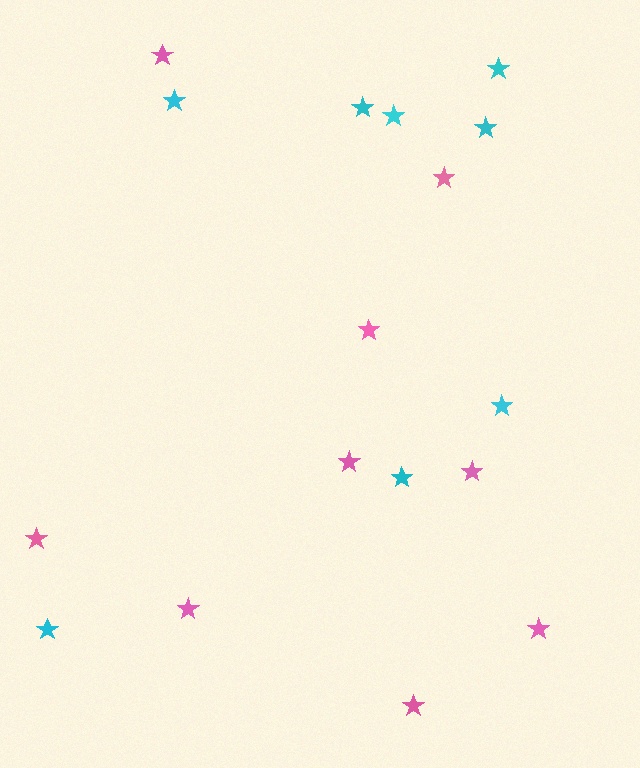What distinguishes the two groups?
There are 2 groups: one group of pink stars (9) and one group of cyan stars (8).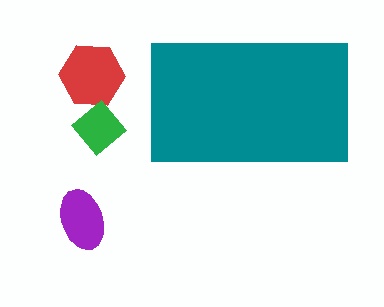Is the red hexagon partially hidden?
No, the red hexagon is fully visible.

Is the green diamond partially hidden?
No, the green diamond is fully visible.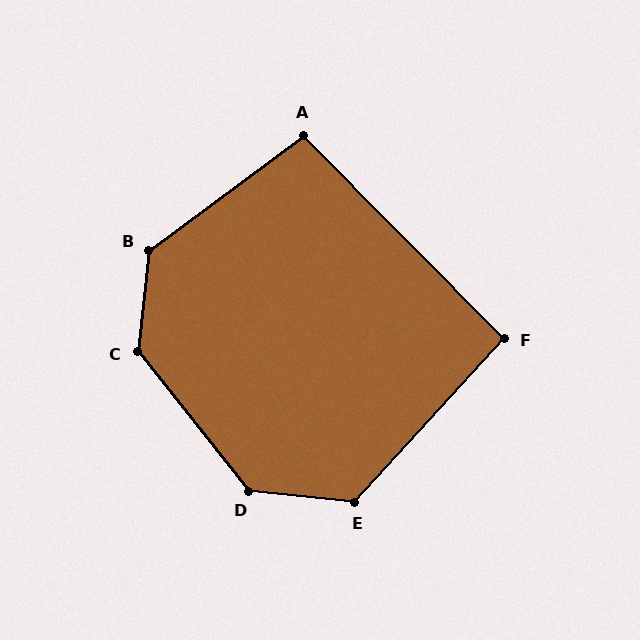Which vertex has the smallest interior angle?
F, at approximately 93 degrees.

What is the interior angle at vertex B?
Approximately 133 degrees (obtuse).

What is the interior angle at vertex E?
Approximately 127 degrees (obtuse).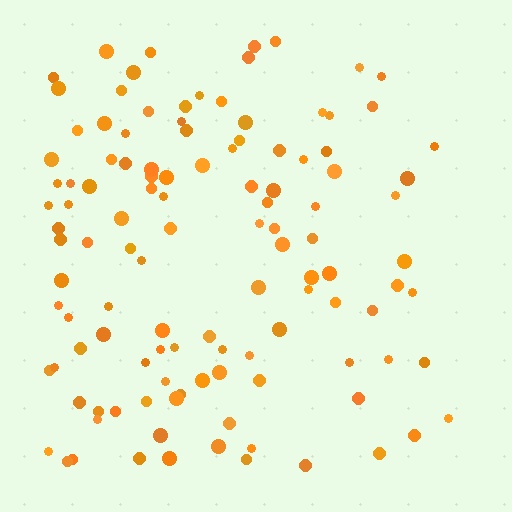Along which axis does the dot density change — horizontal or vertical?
Horizontal.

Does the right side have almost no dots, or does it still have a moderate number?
Still a moderate number, just noticeably fewer than the left.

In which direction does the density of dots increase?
From right to left, with the left side densest.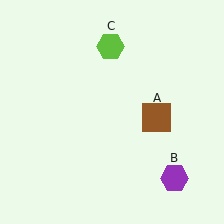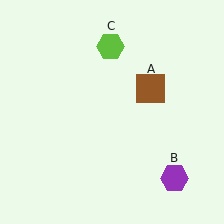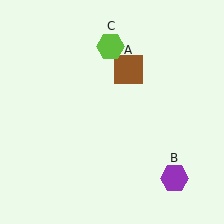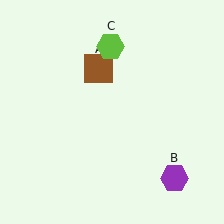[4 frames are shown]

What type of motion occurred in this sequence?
The brown square (object A) rotated counterclockwise around the center of the scene.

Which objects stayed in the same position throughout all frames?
Purple hexagon (object B) and lime hexagon (object C) remained stationary.